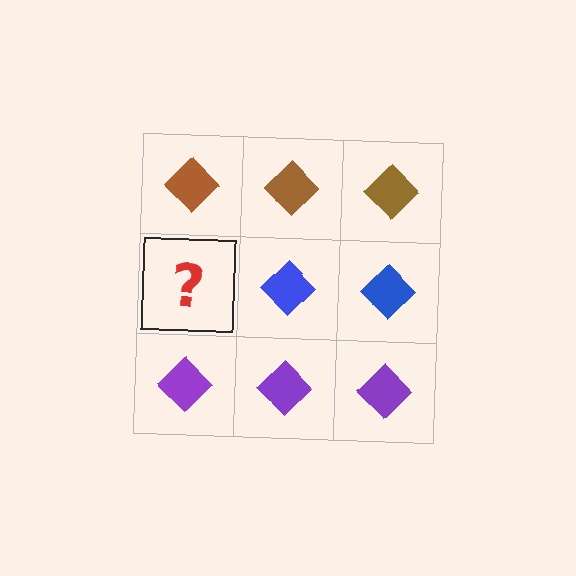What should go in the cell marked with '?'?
The missing cell should contain a blue diamond.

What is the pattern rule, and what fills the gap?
The rule is that each row has a consistent color. The gap should be filled with a blue diamond.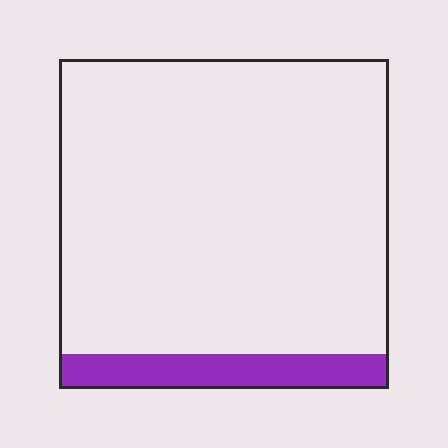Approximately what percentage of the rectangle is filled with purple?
Approximately 10%.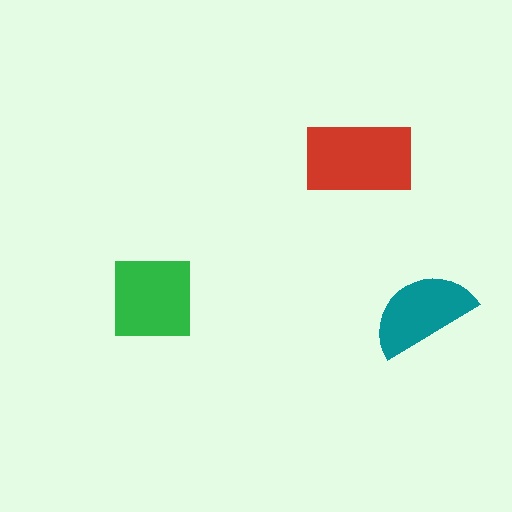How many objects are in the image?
There are 3 objects in the image.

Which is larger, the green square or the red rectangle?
The red rectangle.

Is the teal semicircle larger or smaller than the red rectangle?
Smaller.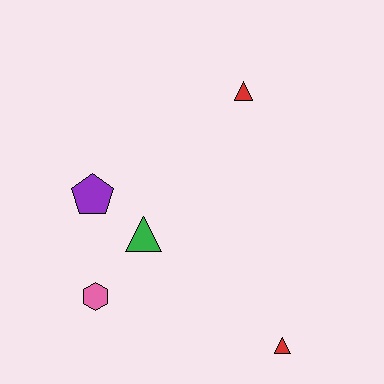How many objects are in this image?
There are 5 objects.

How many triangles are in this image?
There are 3 triangles.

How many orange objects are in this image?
There are no orange objects.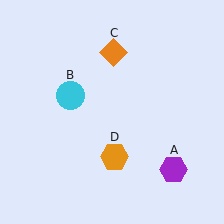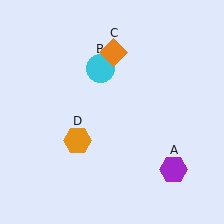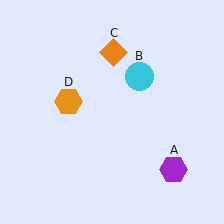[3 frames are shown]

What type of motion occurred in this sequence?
The cyan circle (object B), orange hexagon (object D) rotated clockwise around the center of the scene.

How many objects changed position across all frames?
2 objects changed position: cyan circle (object B), orange hexagon (object D).